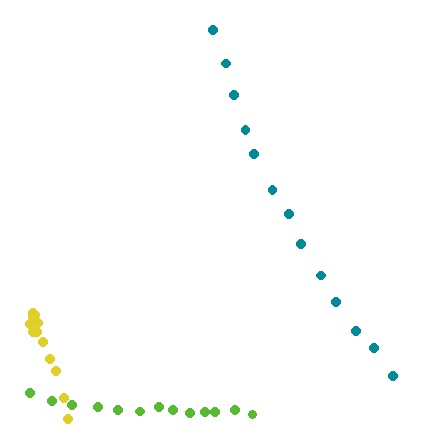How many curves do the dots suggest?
There are 3 distinct paths.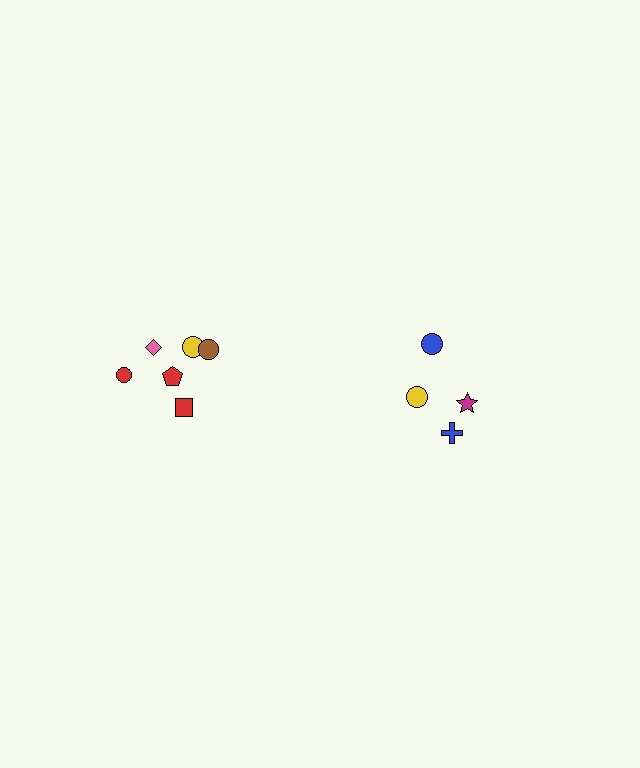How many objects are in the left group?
There are 6 objects.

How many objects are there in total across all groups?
There are 10 objects.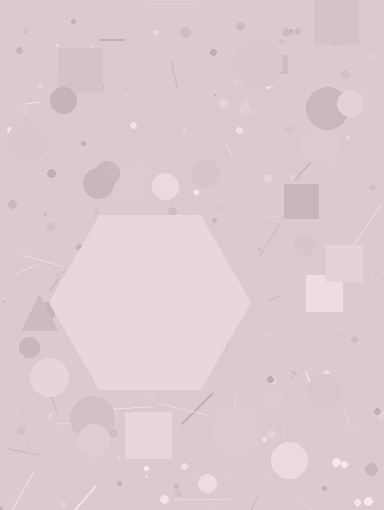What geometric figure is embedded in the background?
A hexagon is embedded in the background.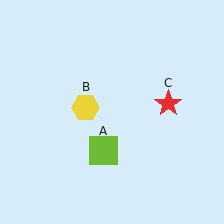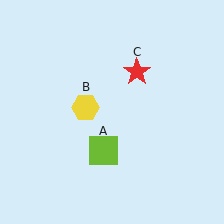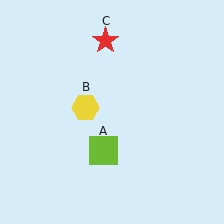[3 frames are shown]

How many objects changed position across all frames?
1 object changed position: red star (object C).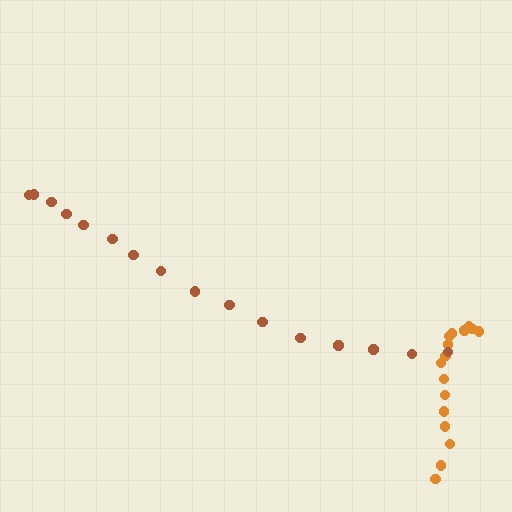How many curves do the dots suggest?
There are 2 distinct paths.